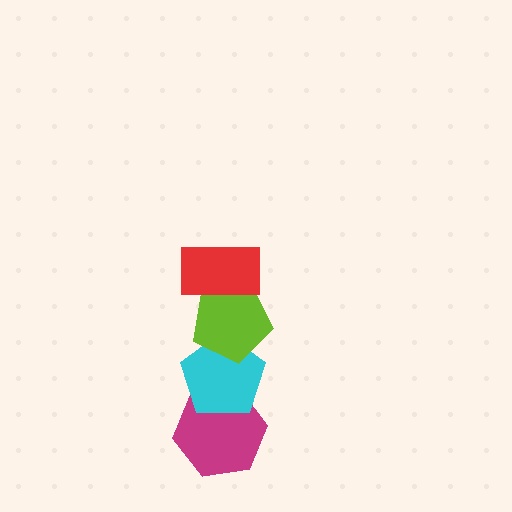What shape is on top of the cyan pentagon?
The lime pentagon is on top of the cyan pentagon.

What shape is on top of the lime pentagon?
The red rectangle is on top of the lime pentagon.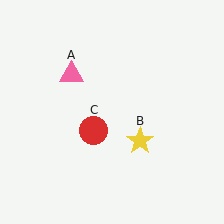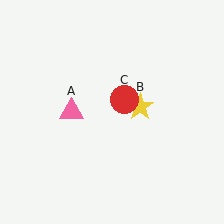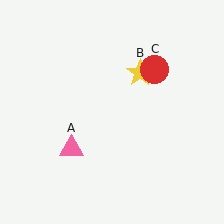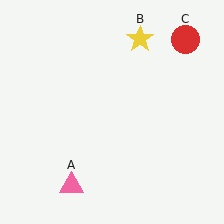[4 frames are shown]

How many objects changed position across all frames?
3 objects changed position: pink triangle (object A), yellow star (object B), red circle (object C).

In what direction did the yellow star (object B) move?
The yellow star (object B) moved up.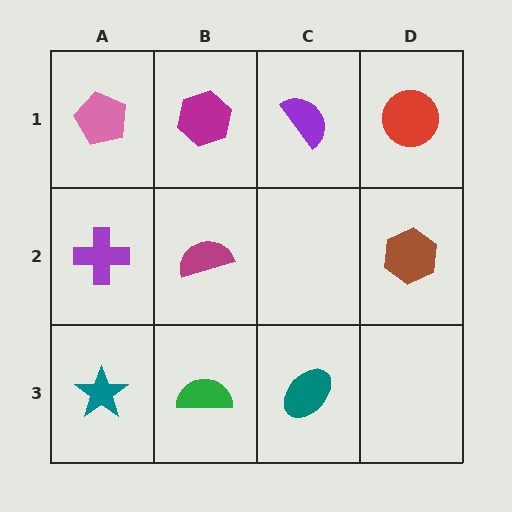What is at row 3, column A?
A teal star.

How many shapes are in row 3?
3 shapes.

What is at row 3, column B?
A green semicircle.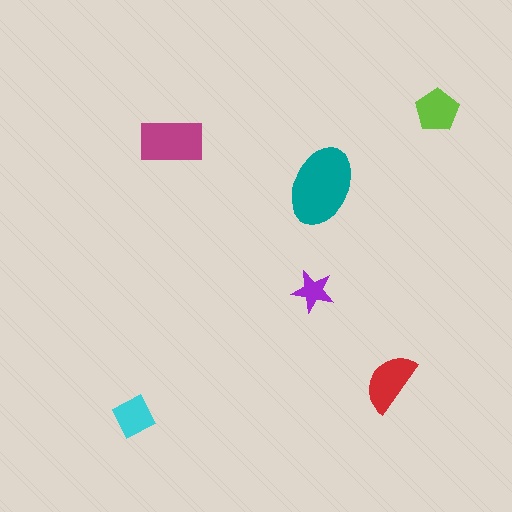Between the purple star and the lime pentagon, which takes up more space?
The lime pentagon.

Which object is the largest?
The teal ellipse.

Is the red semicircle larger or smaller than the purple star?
Larger.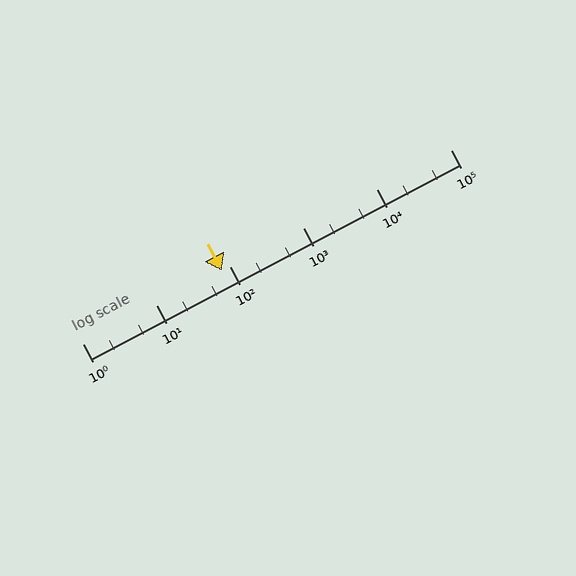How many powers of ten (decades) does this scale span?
The scale spans 5 decades, from 1 to 100000.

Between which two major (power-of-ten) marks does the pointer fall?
The pointer is between 10 and 100.